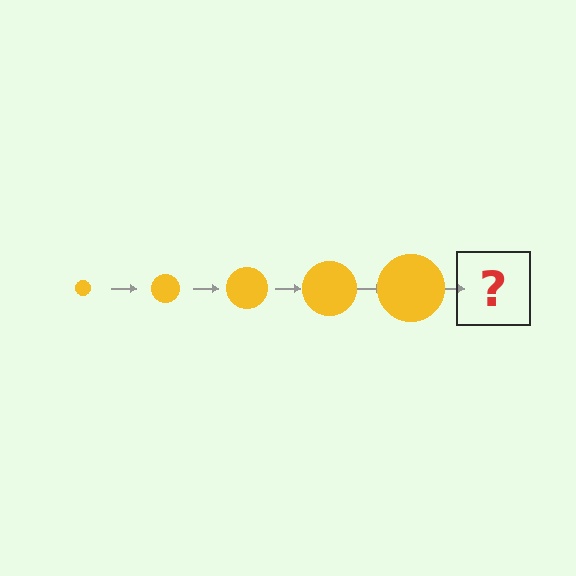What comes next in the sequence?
The next element should be a yellow circle, larger than the previous one.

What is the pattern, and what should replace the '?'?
The pattern is that the circle gets progressively larger each step. The '?' should be a yellow circle, larger than the previous one.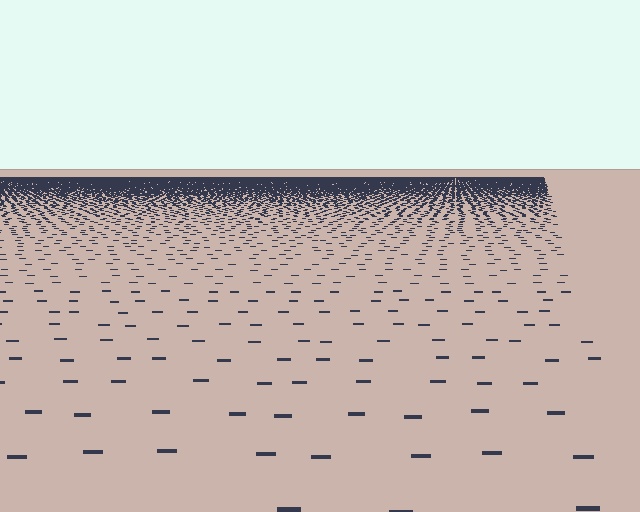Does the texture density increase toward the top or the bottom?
Density increases toward the top.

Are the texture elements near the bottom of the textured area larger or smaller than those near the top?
Larger. Near the bottom, elements are closer to the viewer and appear at a bigger on-screen size.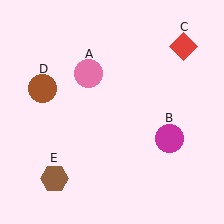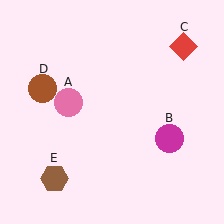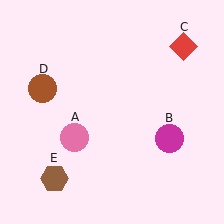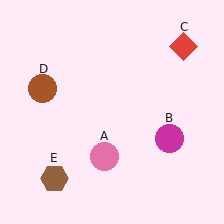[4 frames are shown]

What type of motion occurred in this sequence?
The pink circle (object A) rotated counterclockwise around the center of the scene.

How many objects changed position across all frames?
1 object changed position: pink circle (object A).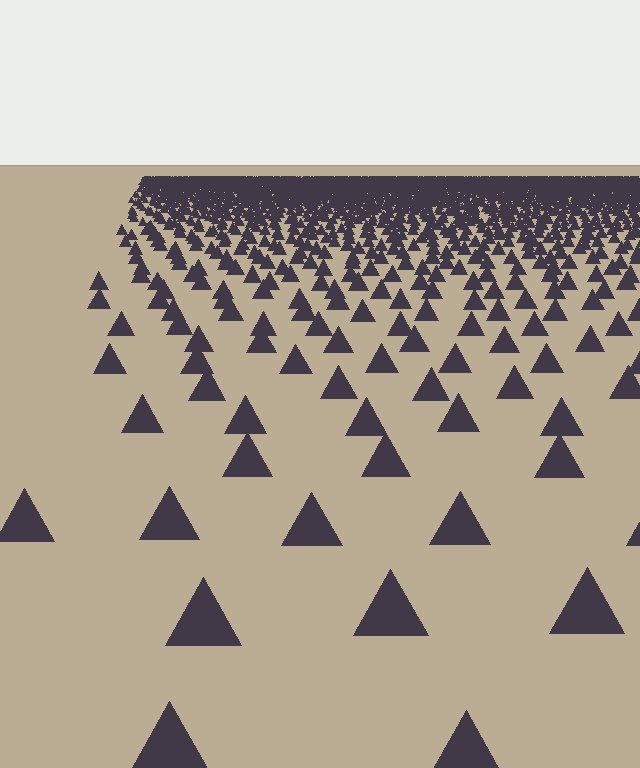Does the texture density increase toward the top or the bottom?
Density increases toward the top.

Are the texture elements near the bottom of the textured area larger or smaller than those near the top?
Larger. Near the bottom, elements are closer to the viewer and appear at a bigger on-screen size.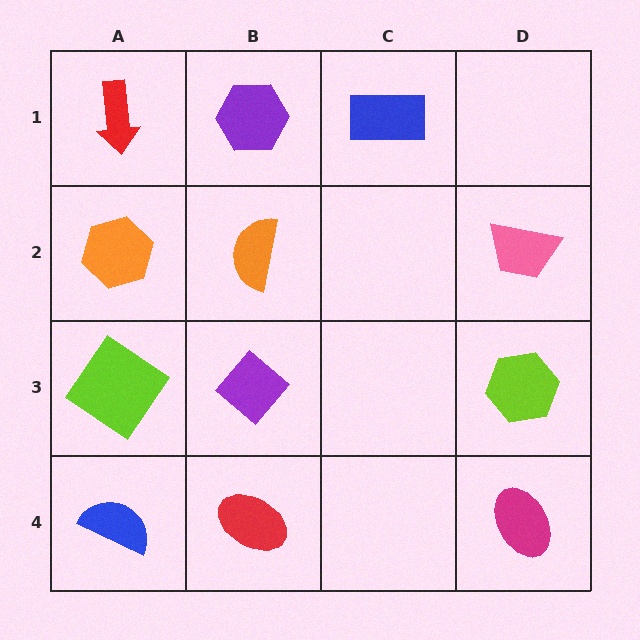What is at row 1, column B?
A purple hexagon.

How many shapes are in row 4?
3 shapes.